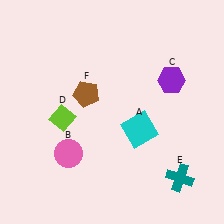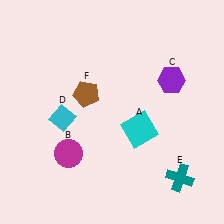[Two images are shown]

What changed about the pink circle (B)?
In Image 1, B is pink. In Image 2, it changed to magenta.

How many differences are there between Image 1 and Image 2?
There are 2 differences between the two images.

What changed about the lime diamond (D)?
In Image 1, D is lime. In Image 2, it changed to cyan.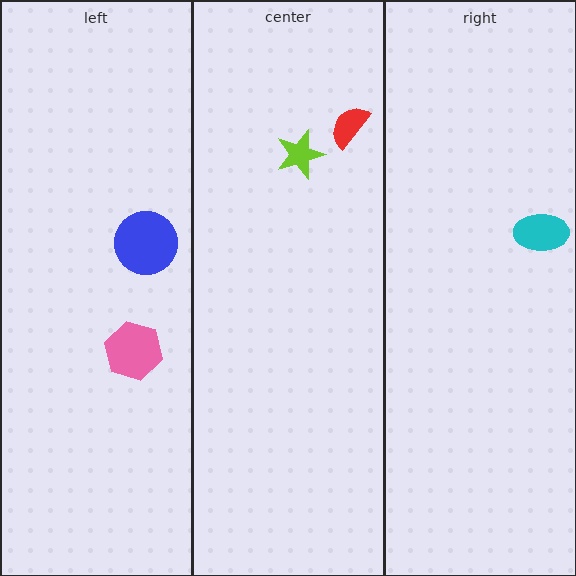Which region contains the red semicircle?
The center region.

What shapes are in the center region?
The lime star, the red semicircle.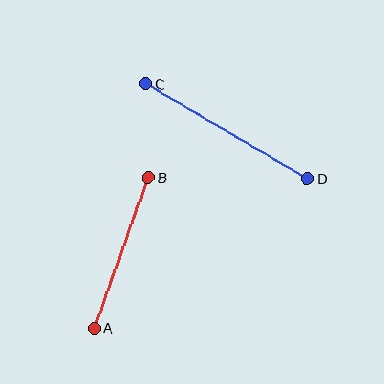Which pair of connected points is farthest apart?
Points C and D are farthest apart.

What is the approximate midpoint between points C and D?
The midpoint is at approximately (226, 131) pixels.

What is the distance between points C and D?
The distance is approximately 187 pixels.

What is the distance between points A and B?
The distance is approximately 160 pixels.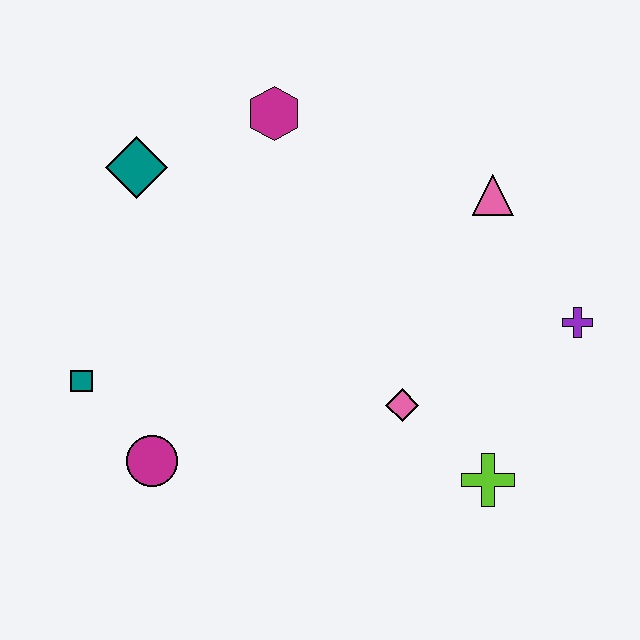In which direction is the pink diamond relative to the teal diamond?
The pink diamond is to the right of the teal diamond.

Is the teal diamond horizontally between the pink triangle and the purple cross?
No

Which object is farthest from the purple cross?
The teal square is farthest from the purple cross.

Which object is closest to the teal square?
The magenta circle is closest to the teal square.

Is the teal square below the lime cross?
No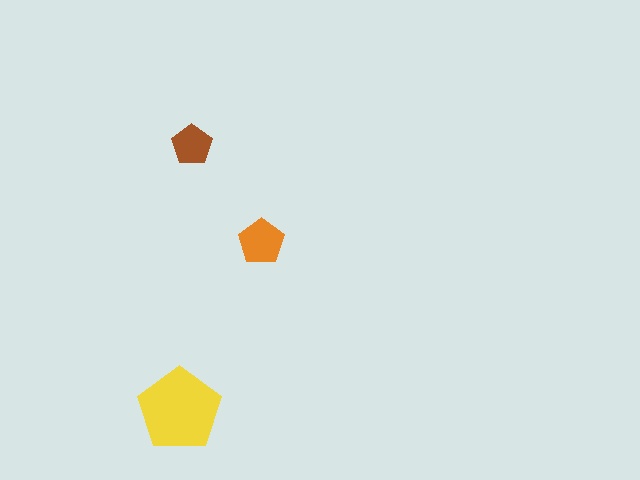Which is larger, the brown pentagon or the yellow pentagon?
The yellow one.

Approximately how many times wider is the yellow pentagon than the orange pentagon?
About 2 times wider.